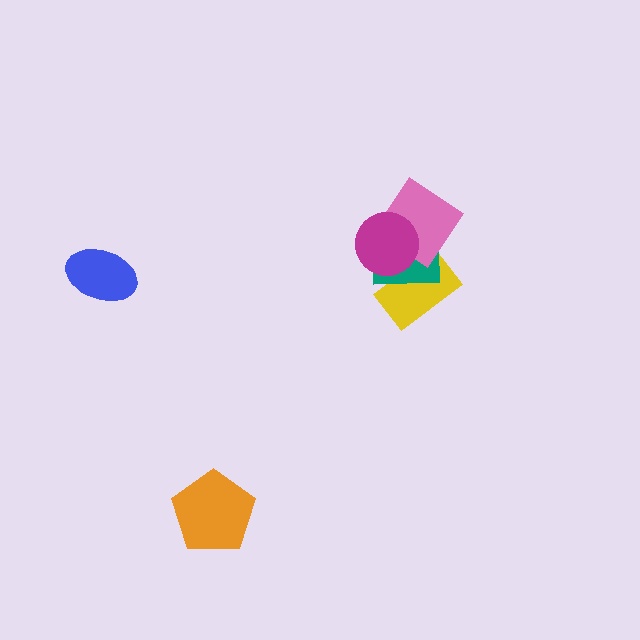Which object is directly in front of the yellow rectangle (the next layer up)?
The teal square is directly in front of the yellow rectangle.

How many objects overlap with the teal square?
3 objects overlap with the teal square.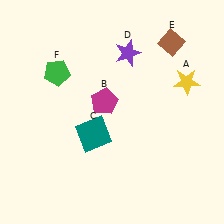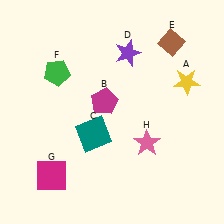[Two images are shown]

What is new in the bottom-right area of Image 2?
A pink star (H) was added in the bottom-right area of Image 2.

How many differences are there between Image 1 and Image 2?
There are 2 differences between the two images.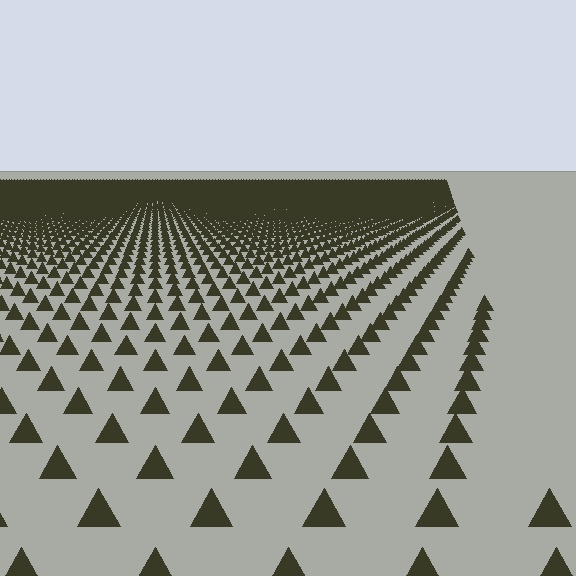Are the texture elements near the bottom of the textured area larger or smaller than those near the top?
Larger. Near the bottom, elements are closer to the viewer and appear at a bigger on-screen size.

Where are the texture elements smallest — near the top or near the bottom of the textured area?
Near the top.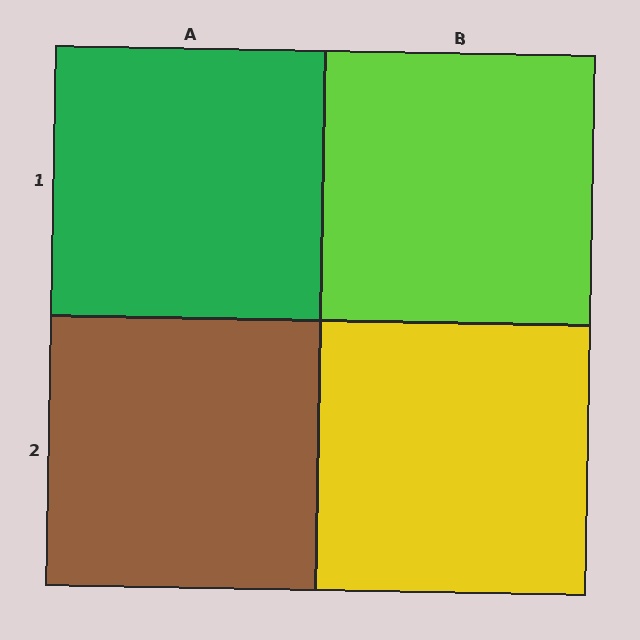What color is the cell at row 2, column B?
Yellow.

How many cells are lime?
1 cell is lime.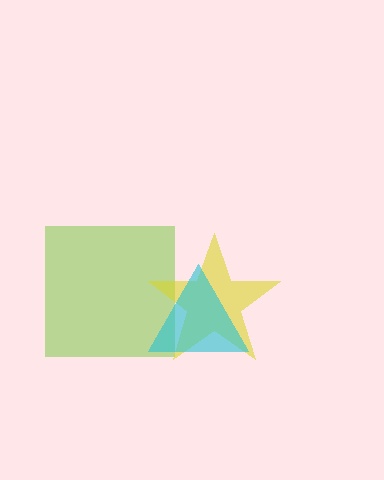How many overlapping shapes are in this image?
There are 3 overlapping shapes in the image.